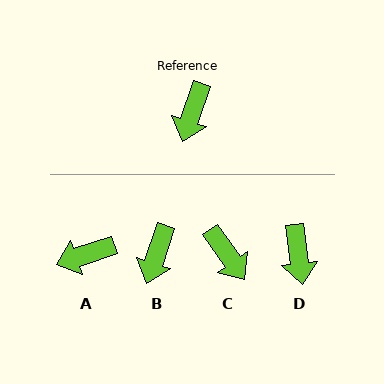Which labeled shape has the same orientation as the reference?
B.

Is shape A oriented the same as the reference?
No, it is off by about 52 degrees.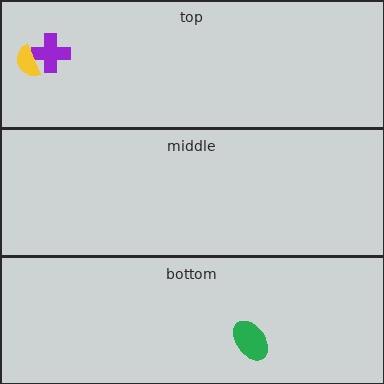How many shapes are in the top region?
2.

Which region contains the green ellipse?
The bottom region.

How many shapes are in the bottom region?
1.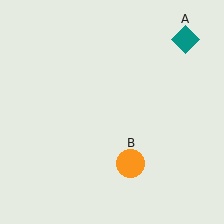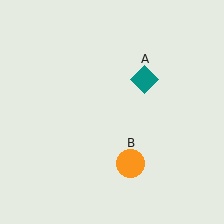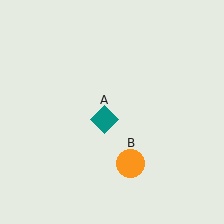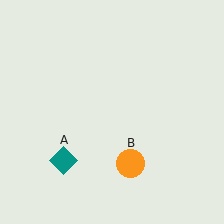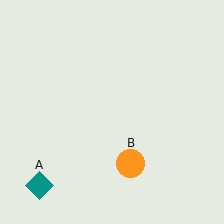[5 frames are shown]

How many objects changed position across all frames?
1 object changed position: teal diamond (object A).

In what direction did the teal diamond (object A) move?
The teal diamond (object A) moved down and to the left.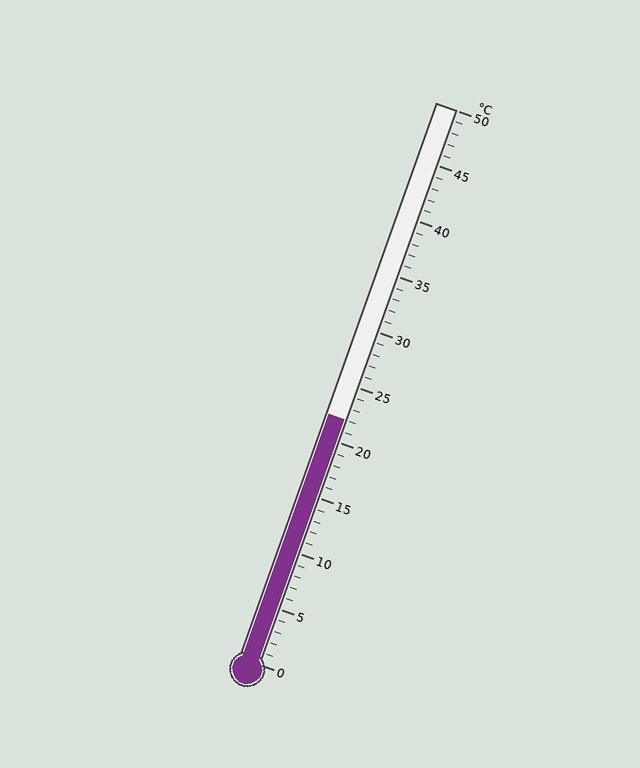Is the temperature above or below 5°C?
The temperature is above 5°C.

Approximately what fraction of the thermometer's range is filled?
The thermometer is filled to approximately 45% of its range.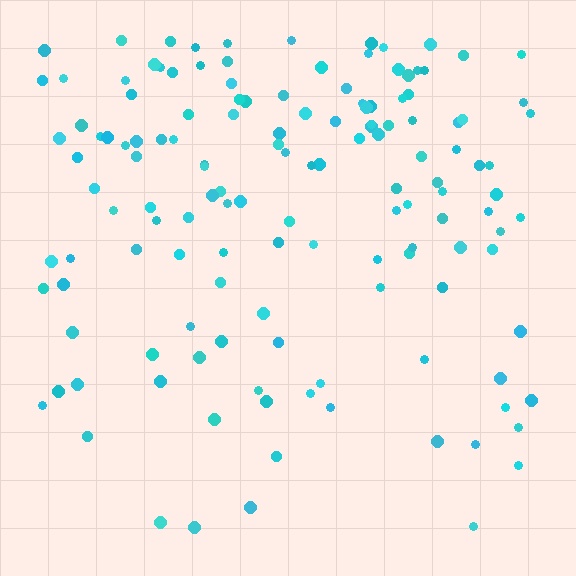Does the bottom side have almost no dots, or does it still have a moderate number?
Still a moderate number, just noticeably fewer than the top.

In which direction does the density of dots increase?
From bottom to top, with the top side densest.